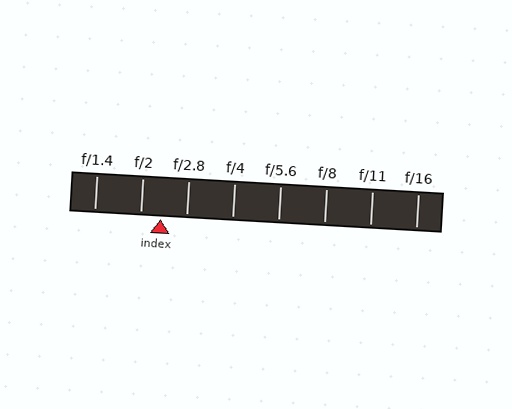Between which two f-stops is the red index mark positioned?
The index mark is between f/2 and f/2.8.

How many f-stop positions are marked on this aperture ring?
There are 8 f-stop positions marked.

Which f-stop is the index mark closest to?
The index mark is closest to f/2.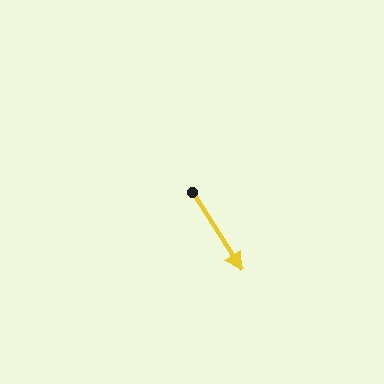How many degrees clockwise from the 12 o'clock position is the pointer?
Approximately 148 degrees.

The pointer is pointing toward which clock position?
Roughly 5 o'clock.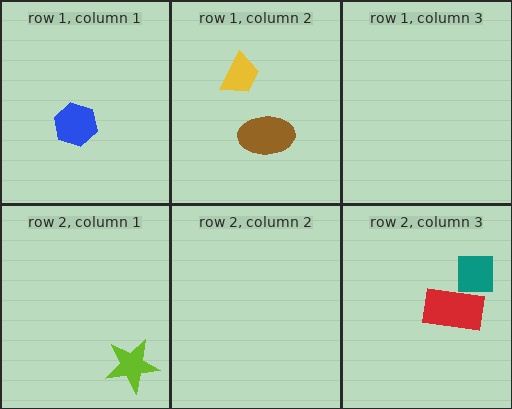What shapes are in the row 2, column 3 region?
The red rectangle, the teal square.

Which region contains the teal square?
The row 2, column 3 region.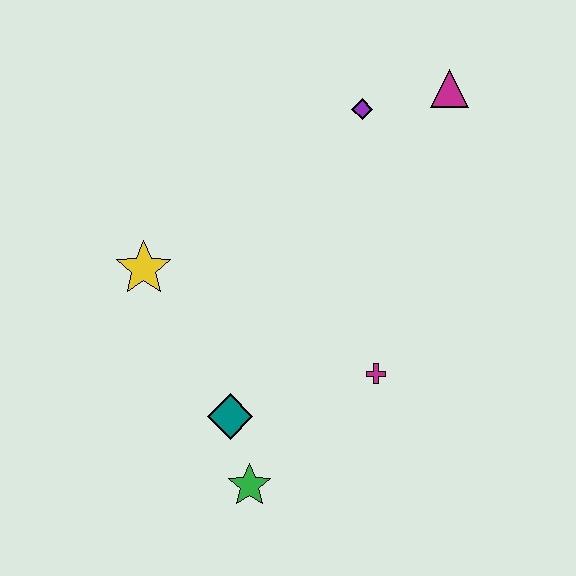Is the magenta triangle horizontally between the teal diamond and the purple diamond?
No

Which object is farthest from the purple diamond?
The green star is farthest from the purple diamond.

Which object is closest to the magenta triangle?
The purple diamond is closest to the magenta triangle.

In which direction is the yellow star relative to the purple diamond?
The yellow star is to the left of the purple diamond.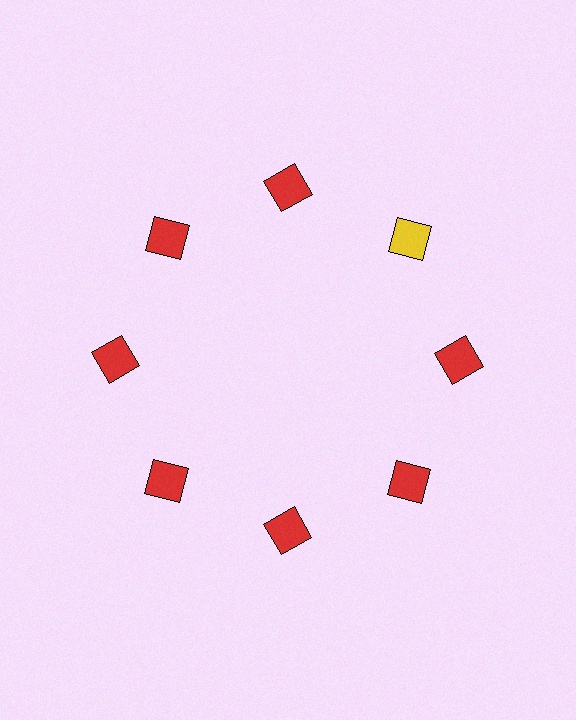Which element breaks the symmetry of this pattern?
The yellow square at roughly the 2 o'clock position breaks the symmetry. All other shapes are red squares.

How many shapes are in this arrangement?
There are 8 shapes arranged in a ring pattern.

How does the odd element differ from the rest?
It has a different color: yellow instead of red.